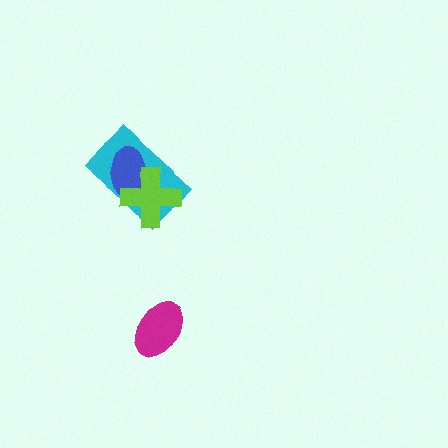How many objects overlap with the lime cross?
2 objects overlap with the lime cross.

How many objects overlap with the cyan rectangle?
2 objects overlap with the cyan rectangle.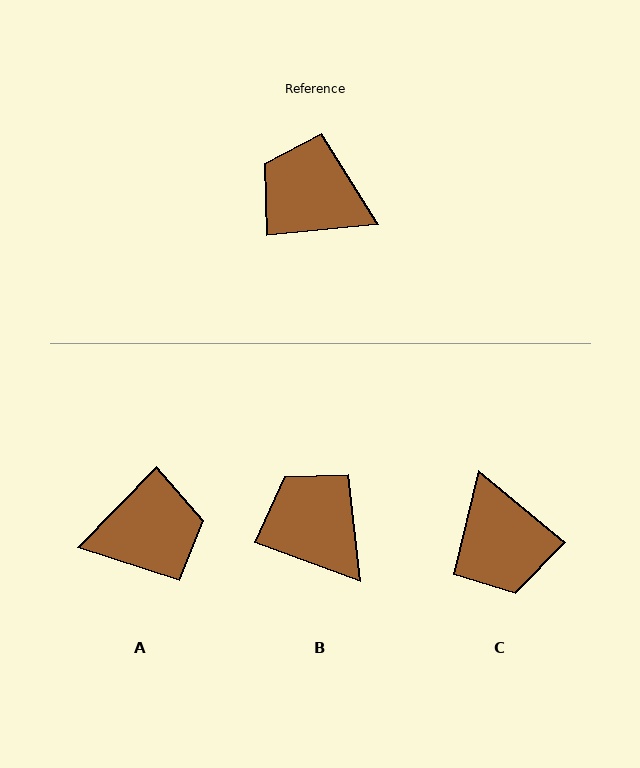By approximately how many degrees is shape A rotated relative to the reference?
Approximately 140 degrees clockwise.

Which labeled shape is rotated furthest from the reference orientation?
A, about 140 degrees away.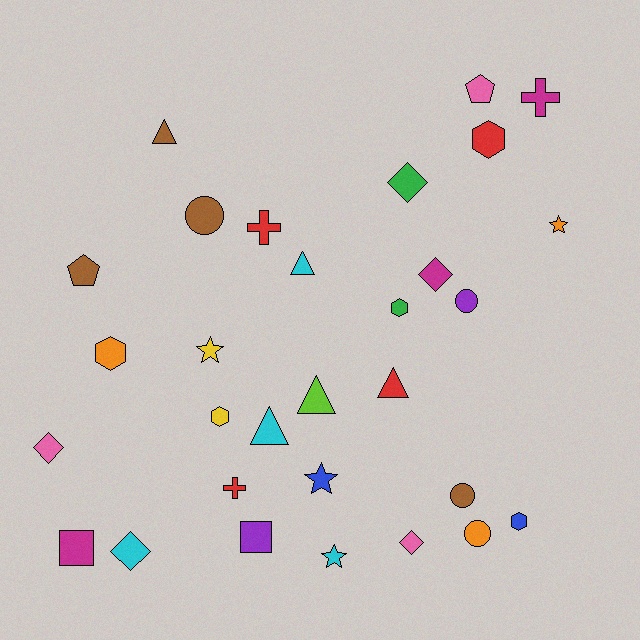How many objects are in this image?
There are 30 objects.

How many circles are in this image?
There are 4 circles.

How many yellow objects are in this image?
There are 2 yellow objects.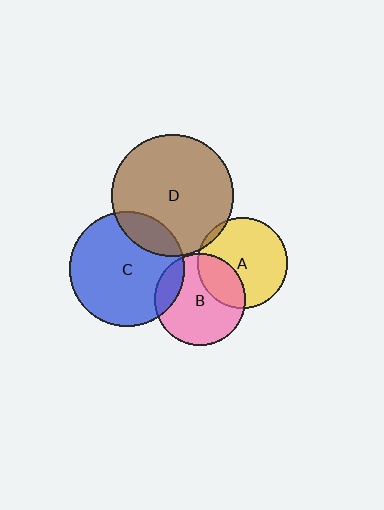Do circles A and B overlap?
Yes.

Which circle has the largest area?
Circle D (brown).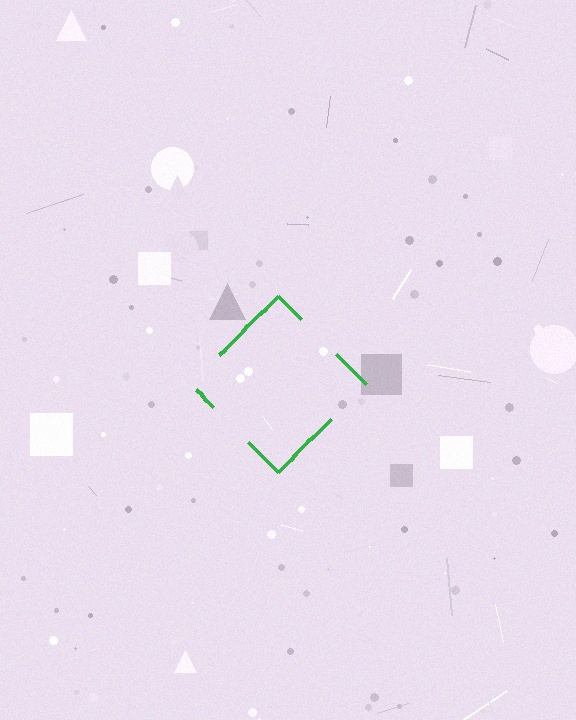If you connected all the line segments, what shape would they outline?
They would outline a diamond.